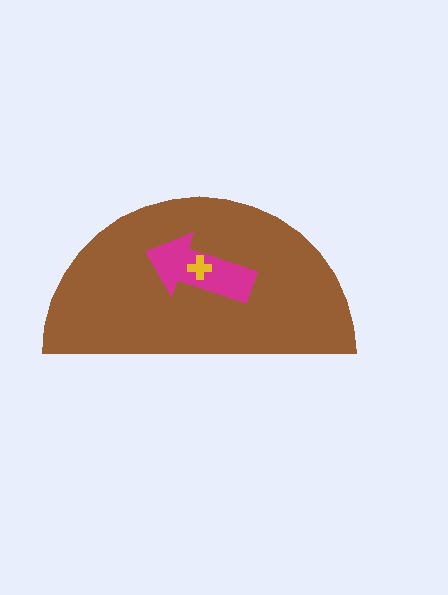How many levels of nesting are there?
3.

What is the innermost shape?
The yellow cross.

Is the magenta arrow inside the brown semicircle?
Yes.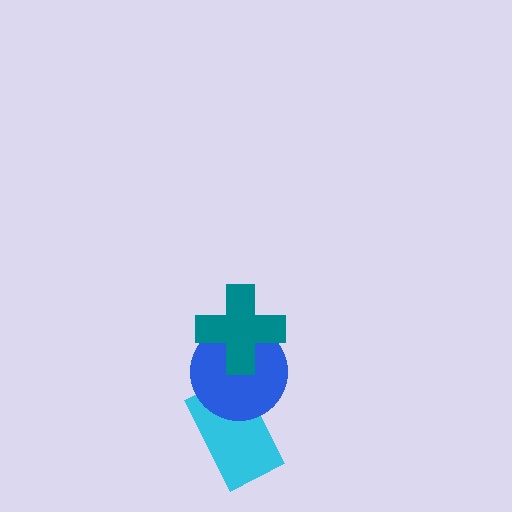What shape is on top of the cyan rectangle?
The blue circle is on top of the cyan rectangle.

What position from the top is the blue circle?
The blue circle is 2nd from the top.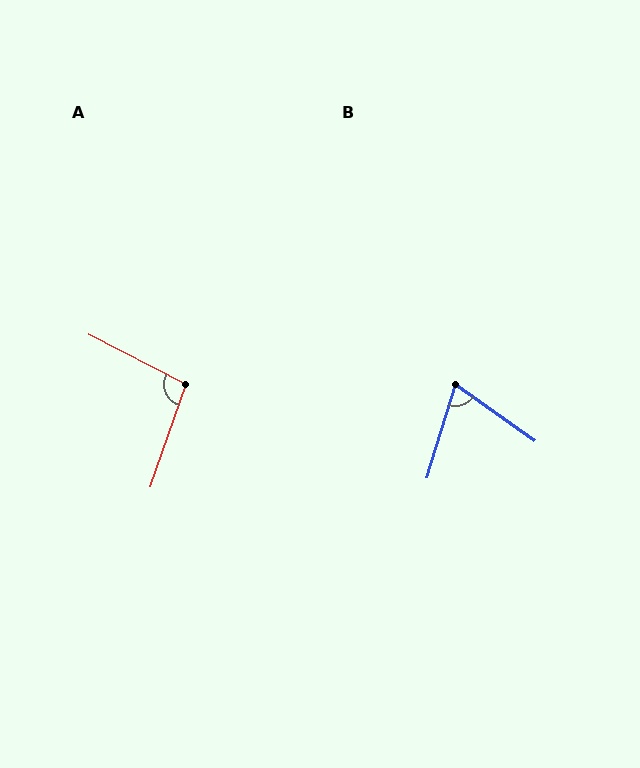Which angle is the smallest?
B, at approximately 71 degrees.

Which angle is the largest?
A, at approximately 98 degrees.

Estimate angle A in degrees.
Approximately 98 degrees.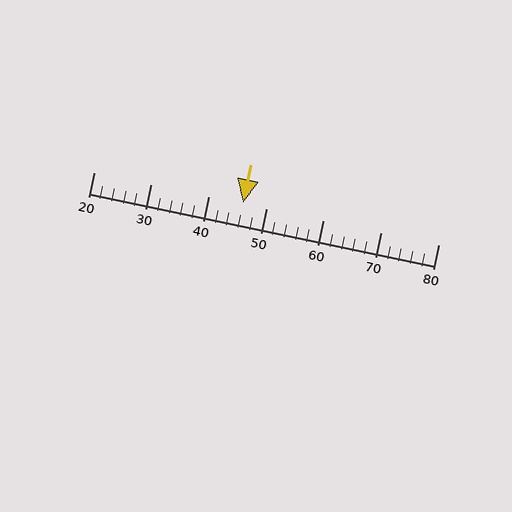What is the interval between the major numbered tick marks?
The major tick marks are spaced 10 units apart.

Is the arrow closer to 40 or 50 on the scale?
The arrow is closer to 50.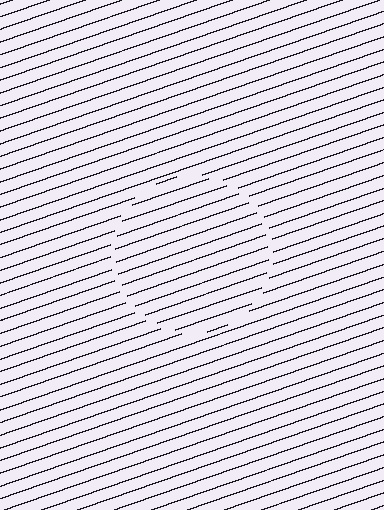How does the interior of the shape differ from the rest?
The interior of the shape contains the same grating, shifted by half a period — the contour is defined by the phase discontinuity where line-ends from the inner and outer gratings abut.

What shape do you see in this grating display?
An illusory circle. The interior of the shape contains the same grating, shifted by half a period — the contour is defined by the phase discontinuity where line-ends from the inner and outer gratings abut.